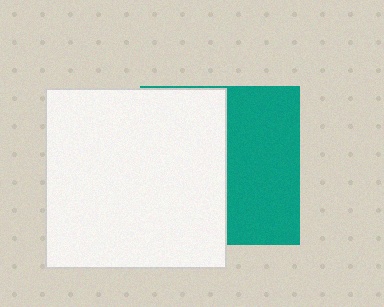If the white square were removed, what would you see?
You would see the complete teal square.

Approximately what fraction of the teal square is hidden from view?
Roughly 54% of the teal square is hidden behind the white square.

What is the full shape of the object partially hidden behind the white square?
The partially hidden object is a teal square.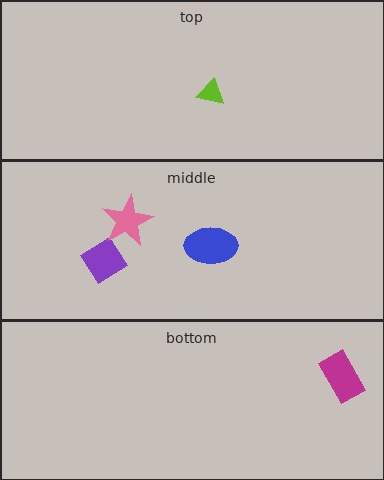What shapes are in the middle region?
The purple diamond, the blue ellipse, the pink star.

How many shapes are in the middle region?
3.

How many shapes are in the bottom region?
1.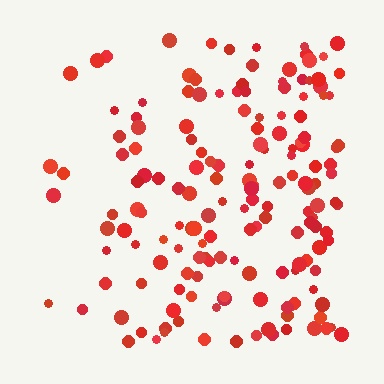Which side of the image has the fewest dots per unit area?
The left.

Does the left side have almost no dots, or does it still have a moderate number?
Still a moderate number, just noticeably fewer than the right.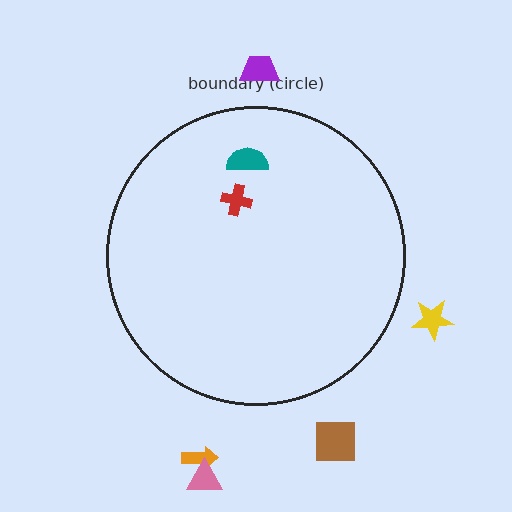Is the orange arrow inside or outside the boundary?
Outside.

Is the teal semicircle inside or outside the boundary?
Inside.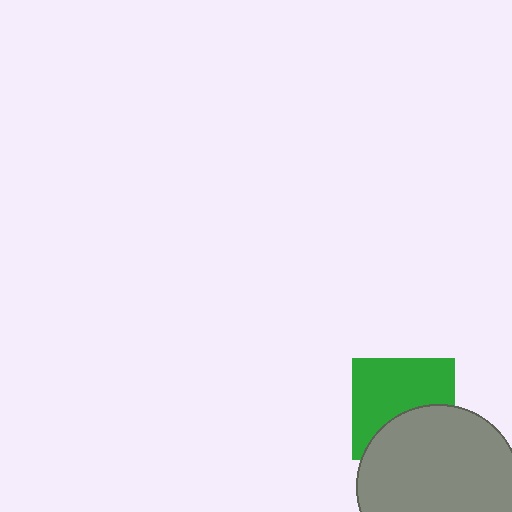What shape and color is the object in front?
The object in front is a gray circle.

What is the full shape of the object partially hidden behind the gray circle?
The partially hidden object is a green square.